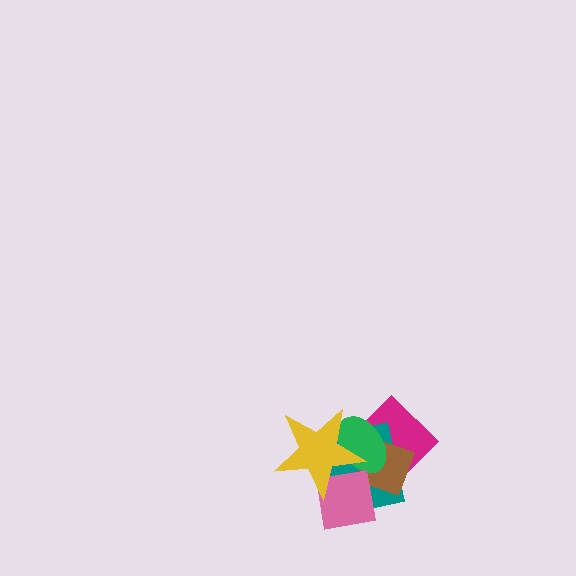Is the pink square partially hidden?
Yes, it is partially covered by another shape.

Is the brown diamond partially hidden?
Yes, it is partially covered by another shape.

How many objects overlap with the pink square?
5 objects overlap with the pink square.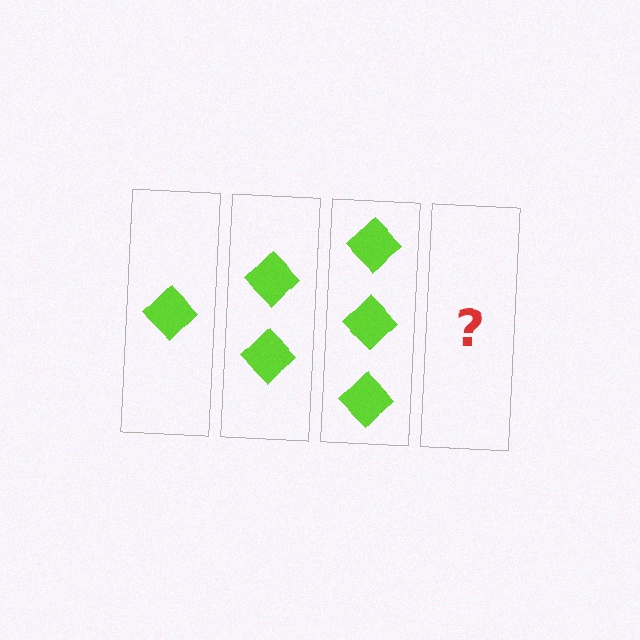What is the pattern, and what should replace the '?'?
The pattern is that each step adds one more diamond. The '?' should be 4 diamonds.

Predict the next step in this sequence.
The next step is 4 diamonds.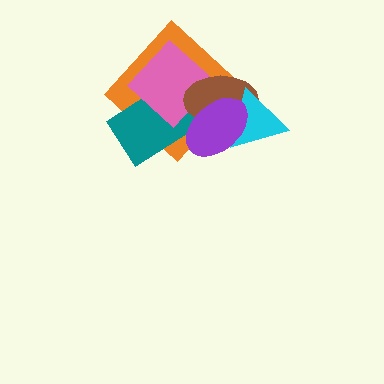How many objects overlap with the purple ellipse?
5 objects overlap with the purple ellipse.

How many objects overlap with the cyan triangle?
2 objects overlap with the cyan triangle.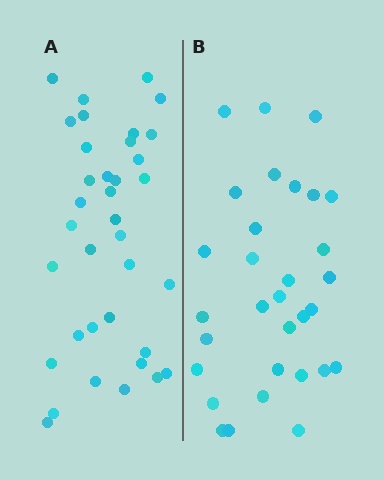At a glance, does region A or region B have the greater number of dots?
Region A (the left region) has more dots.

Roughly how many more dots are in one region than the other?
Region A has about 5 more dots than region B.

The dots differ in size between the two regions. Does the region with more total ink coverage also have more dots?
No. Region B has more total ink coverage because its dots are larger, but region A actually contains more individual dots. Total area can be misleading — the number of items is what matters here.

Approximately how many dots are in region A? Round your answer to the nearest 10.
About 40 dots. (The exact count is 36, which rounds to 40.)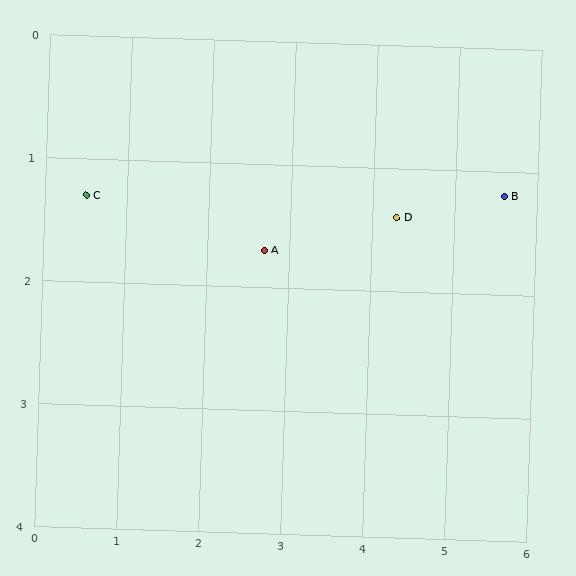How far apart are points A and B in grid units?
Points A and B are about 2.9 grid units apart.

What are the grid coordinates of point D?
Point D is at approximately (4.3, 1.4).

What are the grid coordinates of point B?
Point B is at approximately (5.6, 1.2).